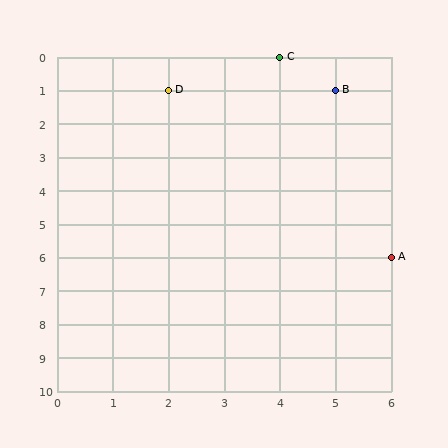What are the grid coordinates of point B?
Point B is at grid coordinates (5, 1).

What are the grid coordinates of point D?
Point D is at grid coordinates (2, 1).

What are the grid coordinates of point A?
Point A is at grid coordinates (6, 6).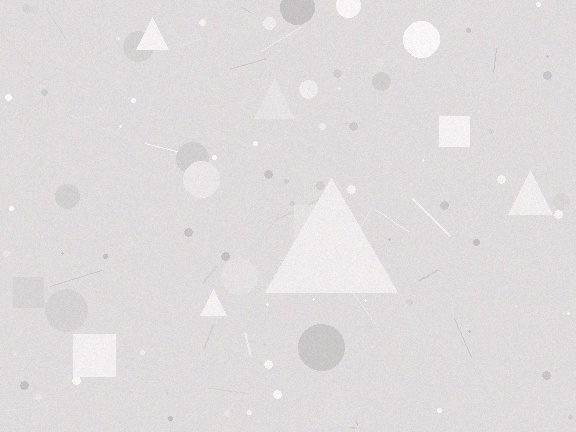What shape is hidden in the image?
A triangle is hidden in the image.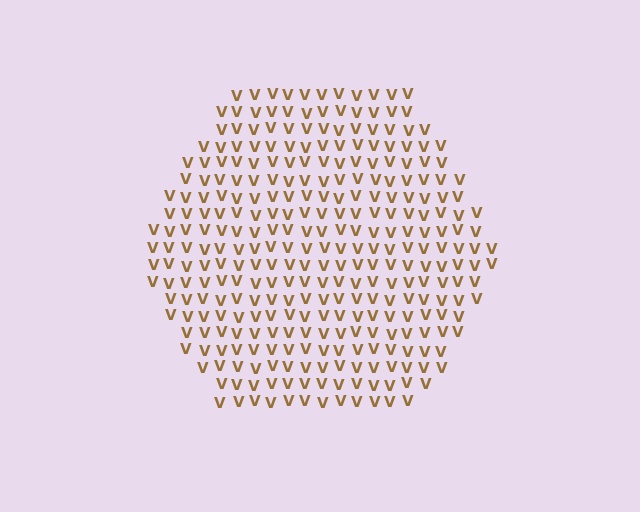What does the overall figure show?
The overall figure shows a hexagon.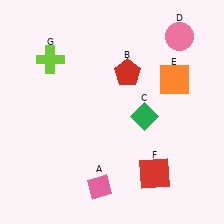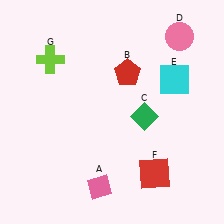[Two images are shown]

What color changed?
The square (E) changed from orange in Image 1 to cyan in Image 2.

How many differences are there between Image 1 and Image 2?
There is 1 difference between the two images.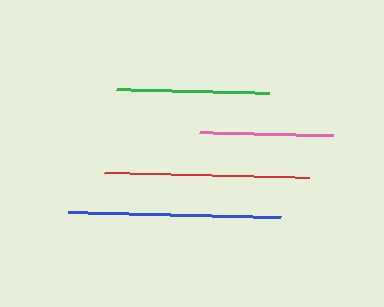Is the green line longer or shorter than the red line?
The red line is longer than the green line.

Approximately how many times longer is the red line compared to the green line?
The red line is approximately 1.3 times the length of the green line.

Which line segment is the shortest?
The pink line is the shortest at approximately 134 pixels.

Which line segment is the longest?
The blue line is the longest at approximately 214 pixels.